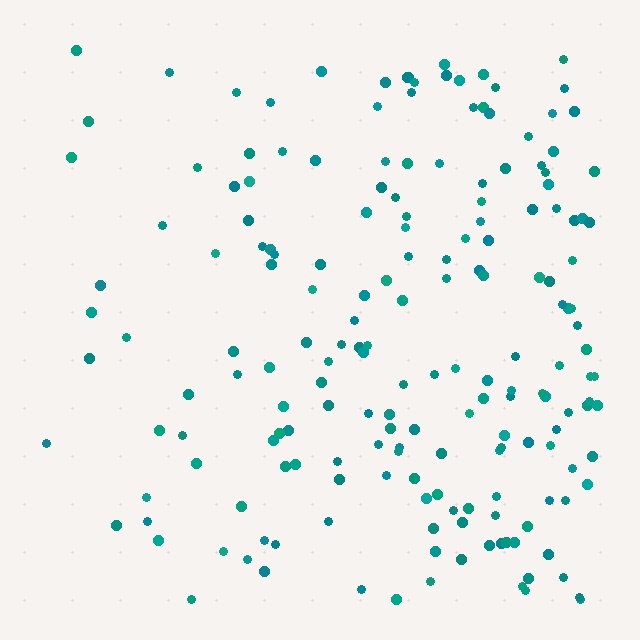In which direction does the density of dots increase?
From left to right, with the right side densest.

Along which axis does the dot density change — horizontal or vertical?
Horizontal.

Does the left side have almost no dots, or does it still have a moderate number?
Still a moderate number, just noticeably fewer than the right.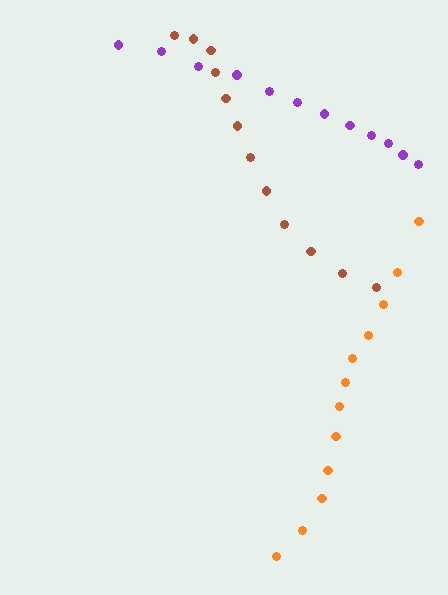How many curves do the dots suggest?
There are 3 distinct paths.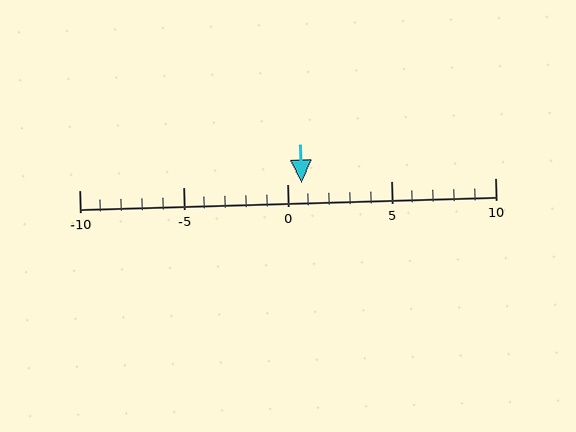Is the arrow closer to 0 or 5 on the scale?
The arrow is closer to 0.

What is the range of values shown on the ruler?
The ruler shows values from -10 to 10.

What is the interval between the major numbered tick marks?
The major tick marks are spaced 5 units apart.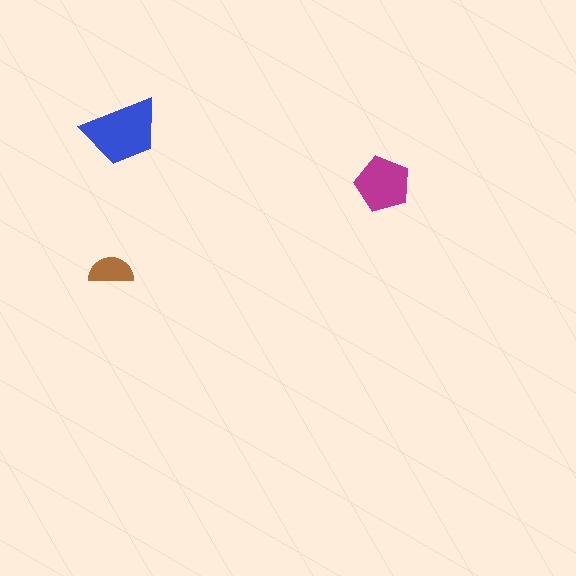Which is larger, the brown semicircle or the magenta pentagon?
The magenta pentagon.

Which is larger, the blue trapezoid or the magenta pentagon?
The blue trapezoid.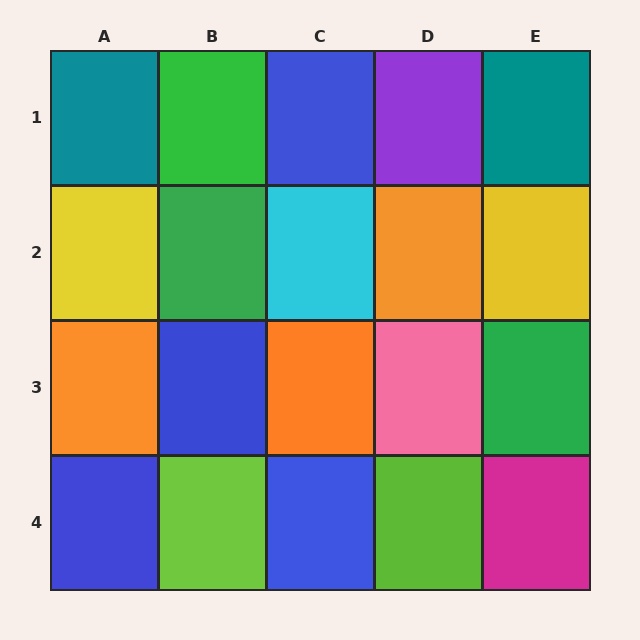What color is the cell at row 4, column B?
Lime.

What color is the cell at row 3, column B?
Blue.